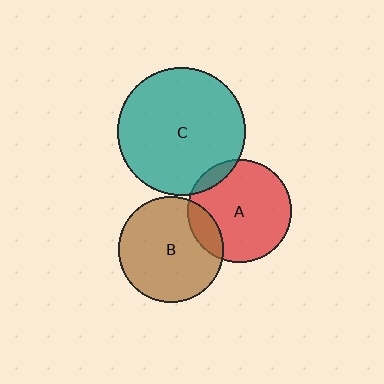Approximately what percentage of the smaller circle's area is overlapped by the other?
Approximately 10%.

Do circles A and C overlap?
Yes.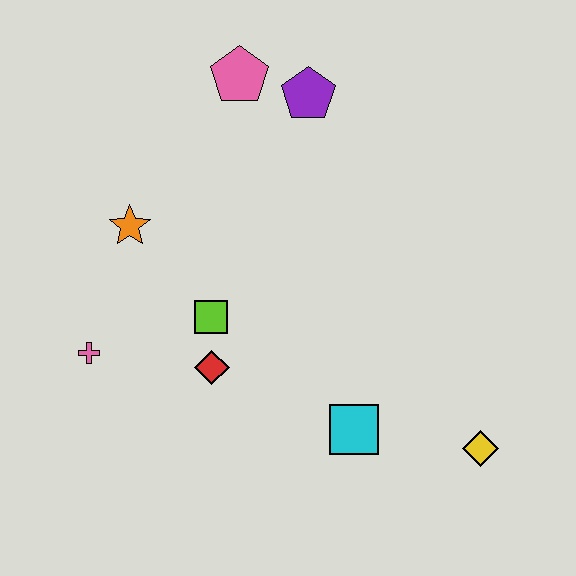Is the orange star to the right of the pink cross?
Yes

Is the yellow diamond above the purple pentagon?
No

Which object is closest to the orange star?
The lime square is closest to the orange star.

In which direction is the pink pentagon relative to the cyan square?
The pink pentagon is above the cyan square.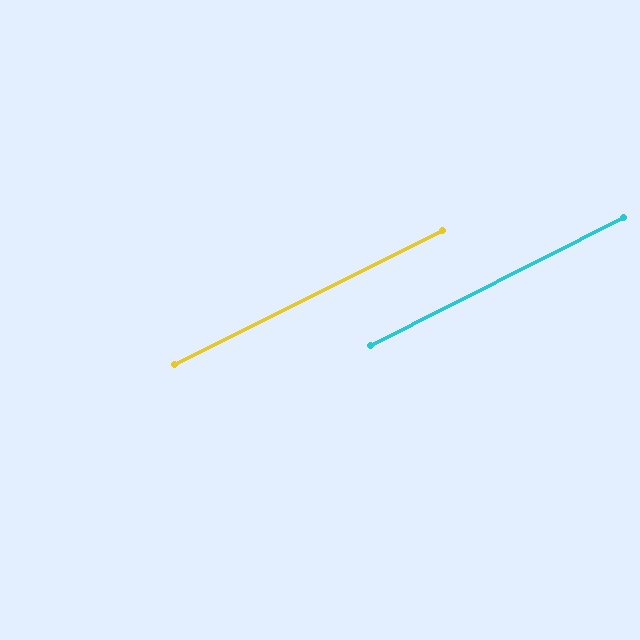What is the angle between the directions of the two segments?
Approximately 0 degrees.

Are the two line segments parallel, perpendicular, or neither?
Parallel — their directions differ by only 0.1°.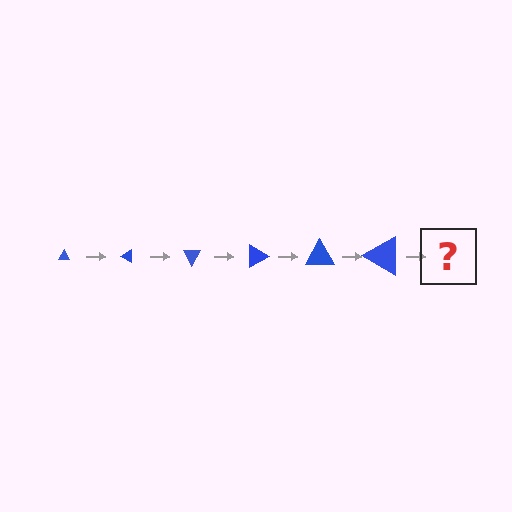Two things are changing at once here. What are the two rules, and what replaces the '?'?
The two rules are that the triangle grows larger each step and it rotates 30 degrees each step. The '?' should be a triangle, larger than the previous one and rotated 180 degrees from the start.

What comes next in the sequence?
The next element should be a triangle, larger than the previous one and rotated 180 degrees from the start.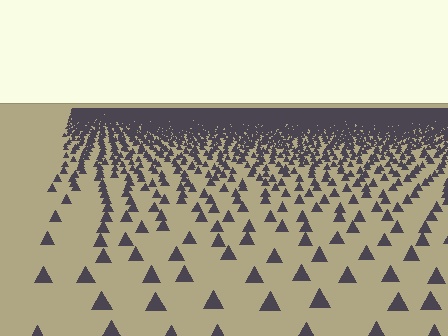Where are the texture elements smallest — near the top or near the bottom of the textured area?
Near the top.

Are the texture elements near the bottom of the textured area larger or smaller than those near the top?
Larger. Near the bottom, elements are closer to the viewer and appear at a bigger on-screen size.